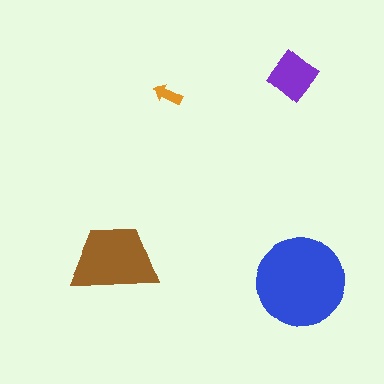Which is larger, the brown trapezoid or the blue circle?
The blue circle.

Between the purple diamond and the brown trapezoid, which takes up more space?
The brown trapezoid.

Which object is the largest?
The blue circle.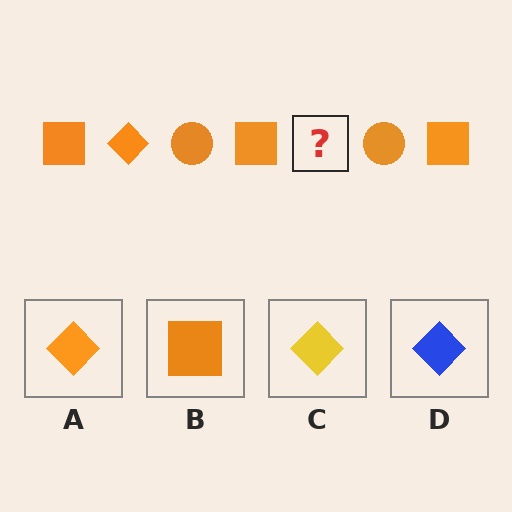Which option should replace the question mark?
Option A.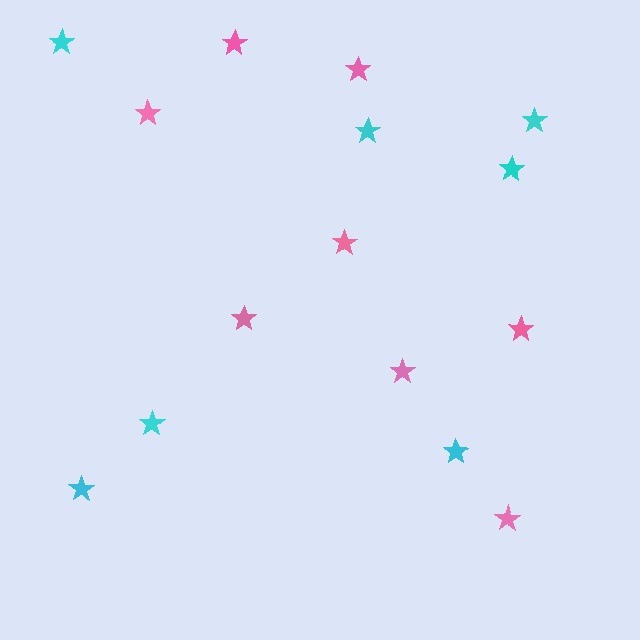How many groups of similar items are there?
There are 2 groups: one group of cyan stars (7) and one group of pink stars (8).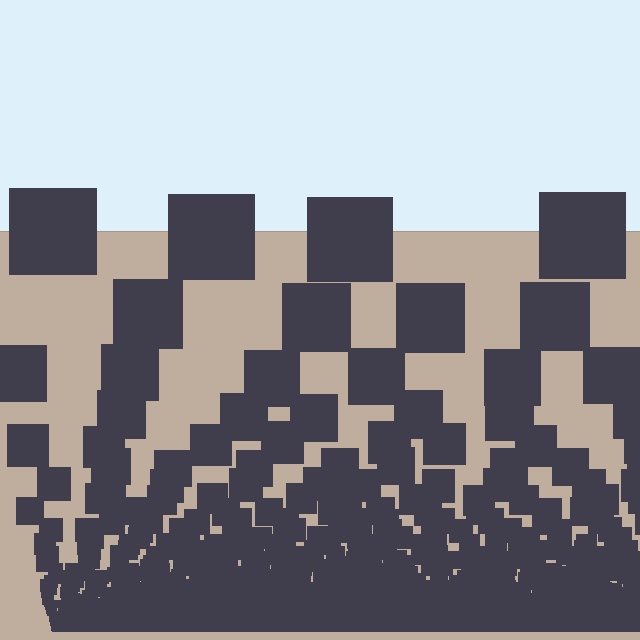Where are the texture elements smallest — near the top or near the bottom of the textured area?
Near the bottom.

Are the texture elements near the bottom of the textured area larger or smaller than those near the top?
Smaller. The gradient is inverted — elements near the bottom are smaller and denser.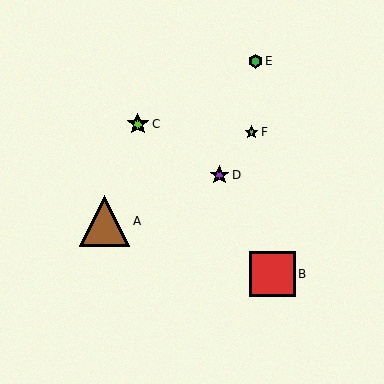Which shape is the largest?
The brown triangle (labeled A) is the largest.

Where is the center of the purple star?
The center of the purple star is at (219, 175).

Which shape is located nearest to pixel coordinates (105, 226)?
The brown triangle (labeled A) at (104, 221) is nearest to that location.